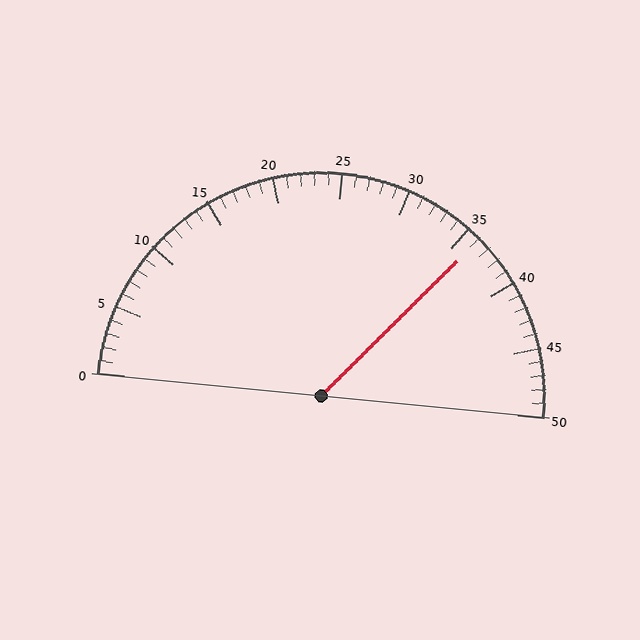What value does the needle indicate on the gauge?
The needle indicates approximately 36.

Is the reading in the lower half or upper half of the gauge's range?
The reading is in the upper half of the range (0 to 50).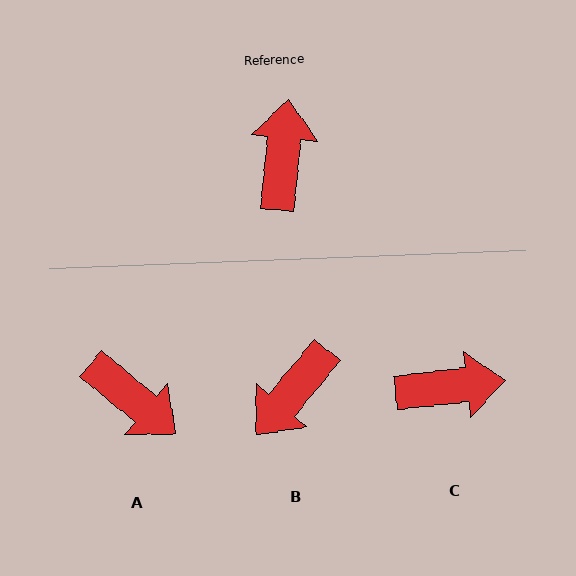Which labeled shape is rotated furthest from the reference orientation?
B, about 146 degrees away.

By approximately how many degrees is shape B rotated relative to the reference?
Approximately 146 degrees counter-clockwise.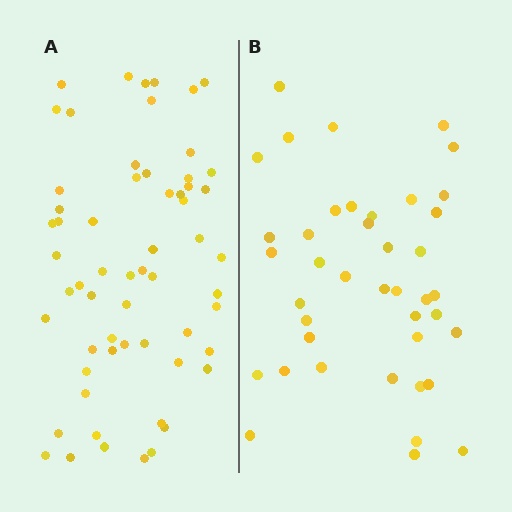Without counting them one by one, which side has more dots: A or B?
Region A (the left region) has more dots.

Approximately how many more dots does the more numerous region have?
Region A has approximately 20 more dots than region B.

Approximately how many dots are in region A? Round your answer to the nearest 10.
About 60 dots.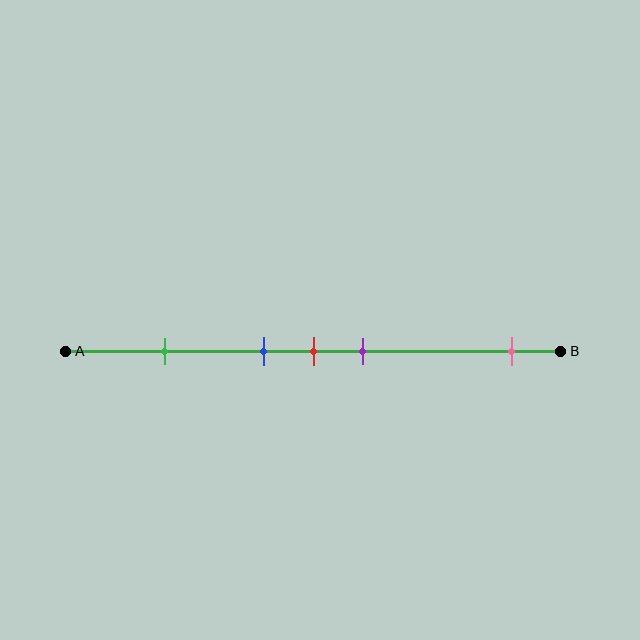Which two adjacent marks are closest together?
The blue and red marks are the closest adjacent pair.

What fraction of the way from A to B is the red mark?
The red mark is approximately 50% (0.5) of the way from A to B.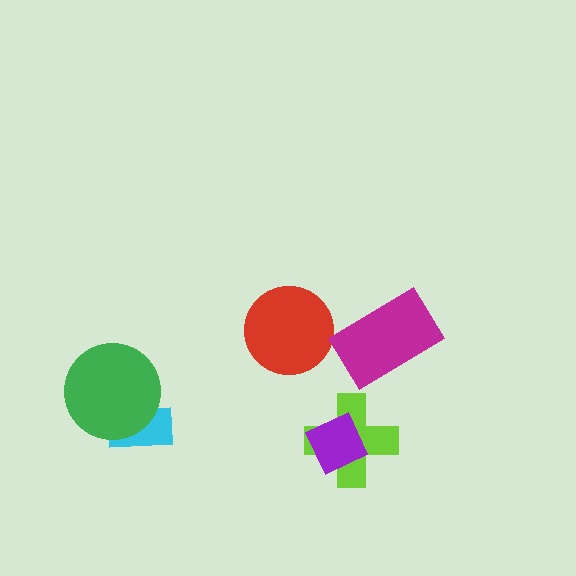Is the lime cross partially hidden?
Yes, it is partially covered by another shape.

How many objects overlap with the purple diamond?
1 object overlaps with the purple diamond.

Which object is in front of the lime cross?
The purple diamond is in front of the lime cross.